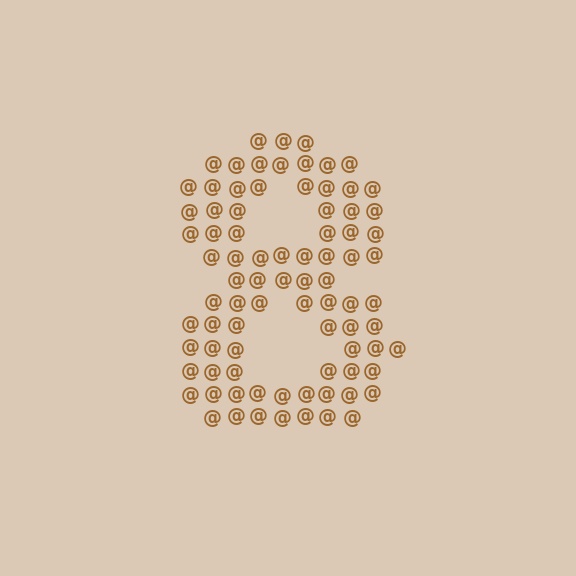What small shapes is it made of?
It is made of small at signs.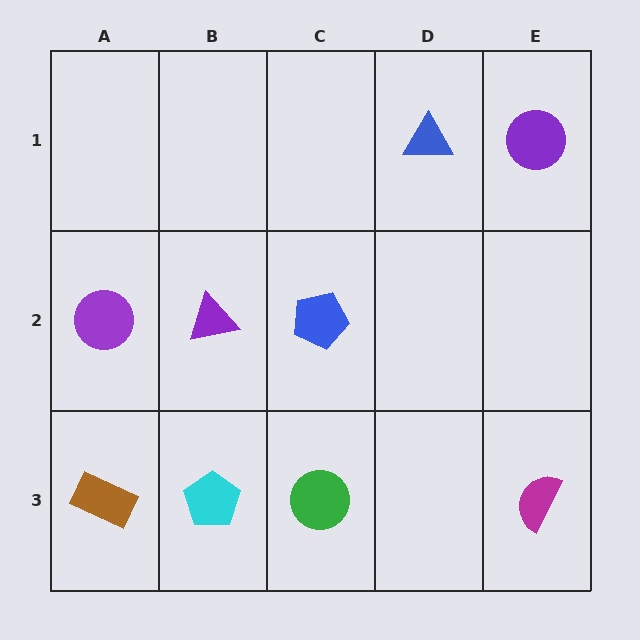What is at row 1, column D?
A blue triangle.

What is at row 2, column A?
A purple circle.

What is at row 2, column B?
A purple triangle.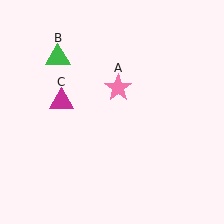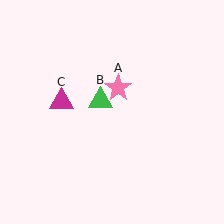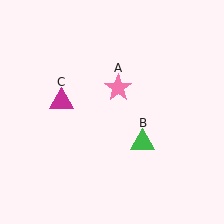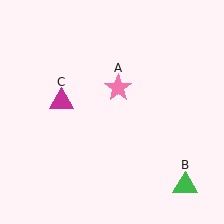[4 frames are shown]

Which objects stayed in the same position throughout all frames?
Pink star (object A) and magenta triangle (object C) remained stationary.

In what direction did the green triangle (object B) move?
The green triangle (object B) moved down and to the right.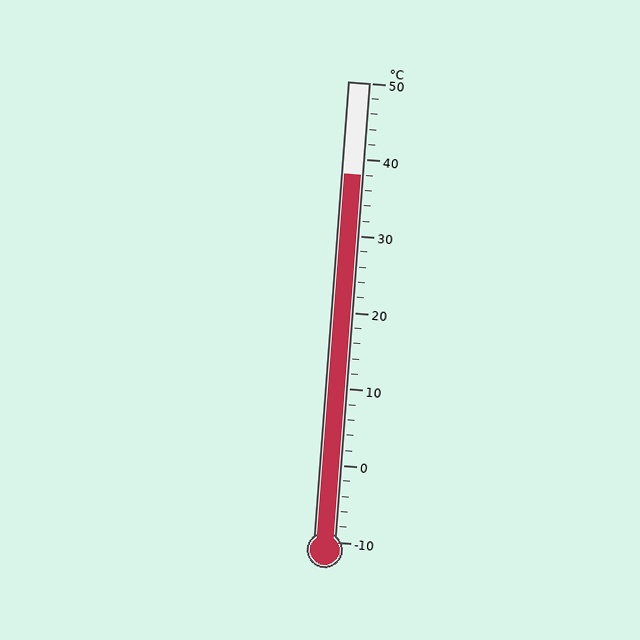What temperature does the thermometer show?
The thermometer shows approximately 38°C.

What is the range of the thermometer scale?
The thermometer scale ranges from -10°C to 50°C.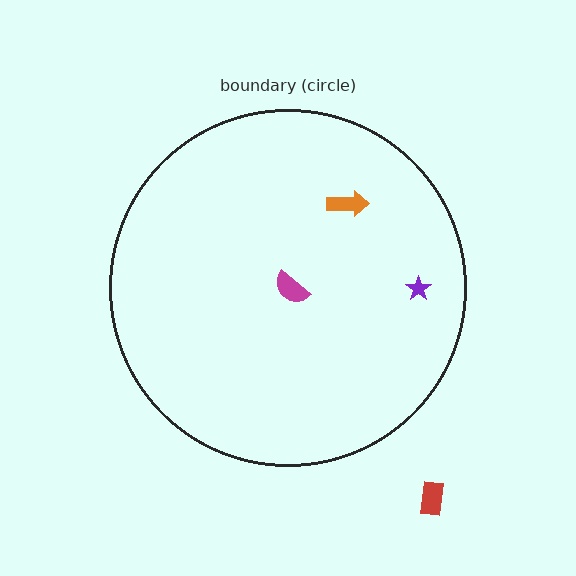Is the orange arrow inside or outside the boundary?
Inside.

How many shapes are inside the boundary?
3 inside, 1 outside.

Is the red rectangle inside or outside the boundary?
Outside.